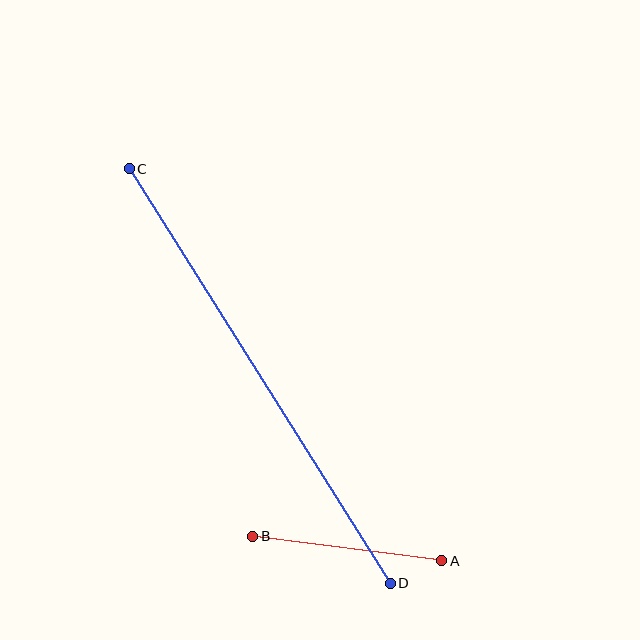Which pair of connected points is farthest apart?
Points C and D are farthest apart.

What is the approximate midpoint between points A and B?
The midpoint is at approximately (347, 549) pixels.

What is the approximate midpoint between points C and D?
The midpoint is at approximately (260, 376) pixels.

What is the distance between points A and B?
The distance is approximately 191 pixels.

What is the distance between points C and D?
The distance is approximately 490 pixels.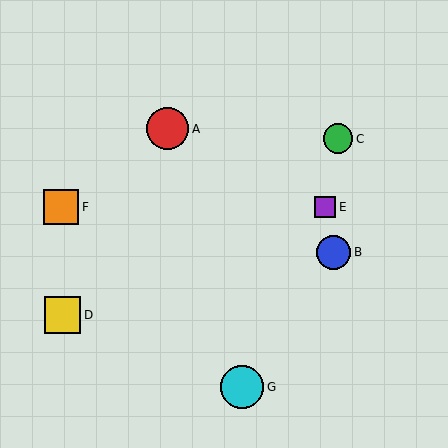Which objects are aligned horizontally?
Objects E, F are aligned horizontally.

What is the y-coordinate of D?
Object D is at y≈315.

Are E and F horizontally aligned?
Yes, both are at y≈207.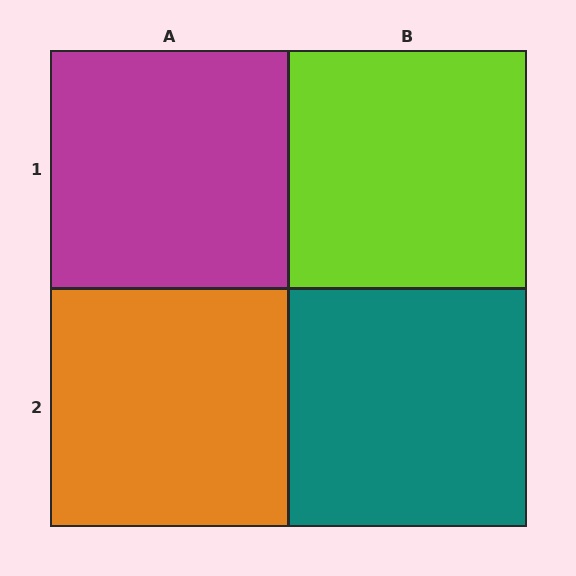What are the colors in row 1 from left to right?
Magenta, lime.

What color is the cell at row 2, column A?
Orange.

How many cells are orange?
1 cell is orange.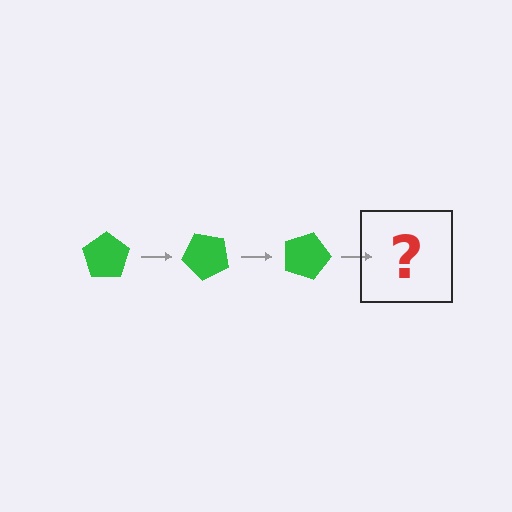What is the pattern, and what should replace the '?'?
The pattern is that the pentagon rotates 45 degrees each step. The '?' should be a green pentagon rotated 135 degrees.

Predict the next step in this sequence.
The next step is a green pentagon rotated 135 degrees.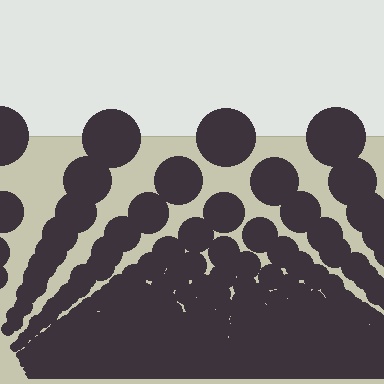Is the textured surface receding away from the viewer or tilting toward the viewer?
The surface appears to tilt toward the viewer. Texture elements get larger and sparser toward the top.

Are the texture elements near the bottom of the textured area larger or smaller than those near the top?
Smaller. The gradient is inverted — elements near the bottom are smaller and denser.